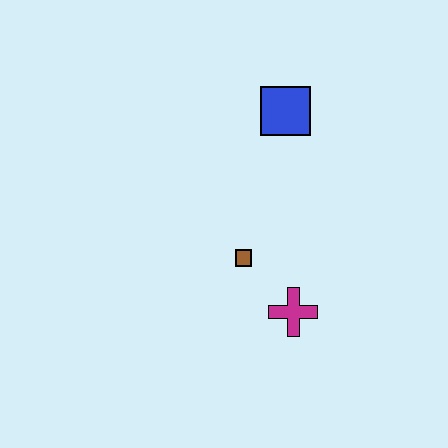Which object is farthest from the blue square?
The magenta cross is farthest from the blue square.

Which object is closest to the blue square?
The brown square is closest to the blue square.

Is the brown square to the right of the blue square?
No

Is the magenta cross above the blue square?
No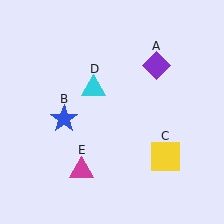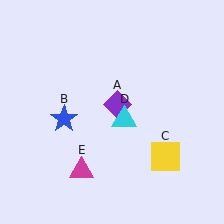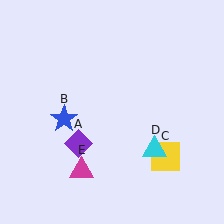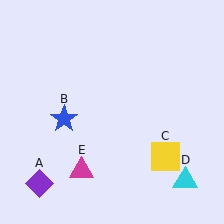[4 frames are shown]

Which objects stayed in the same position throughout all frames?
Blue star (object B) and yellow square (object C) and magenta triangle (object E) remained stationary.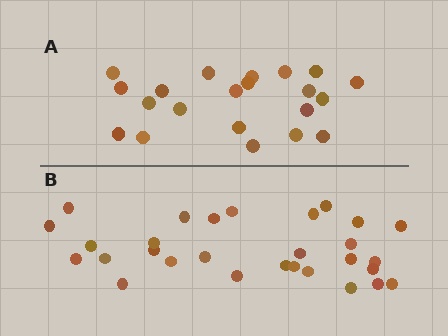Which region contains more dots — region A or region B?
Region B (the bottom region) has more dots.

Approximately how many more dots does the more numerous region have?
Region B has roughly 8 or so more dots than region A.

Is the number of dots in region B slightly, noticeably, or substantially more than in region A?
Region B has noticeably more, but not dramatically so. The ratio is roughly 1.4 to 1.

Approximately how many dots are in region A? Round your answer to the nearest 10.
About 20 dots. (The exact count is 21, which rounds to 20.)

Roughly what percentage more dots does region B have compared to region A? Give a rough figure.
About 40% more.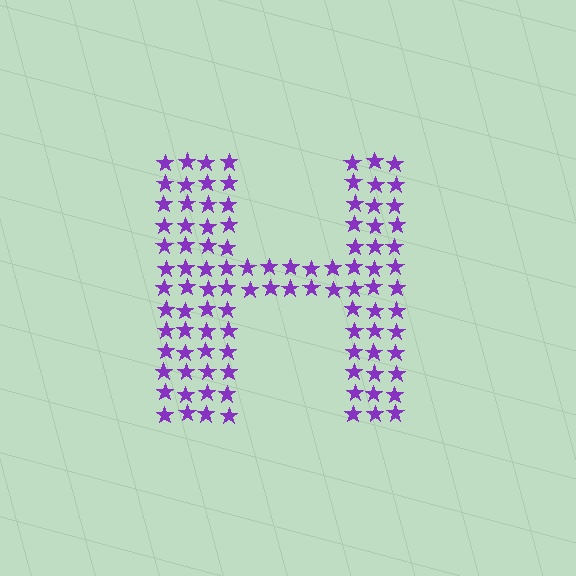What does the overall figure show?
The overall figure shows the letter H.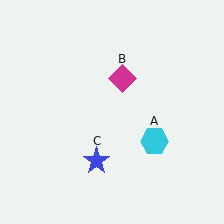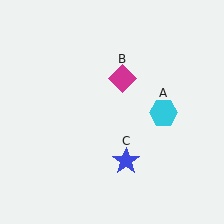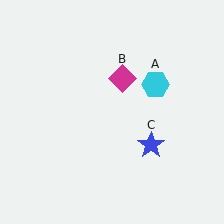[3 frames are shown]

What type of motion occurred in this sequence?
The cyan hexagon (object A), blue star (object C) rotated counterclockwise around the center of the scene.